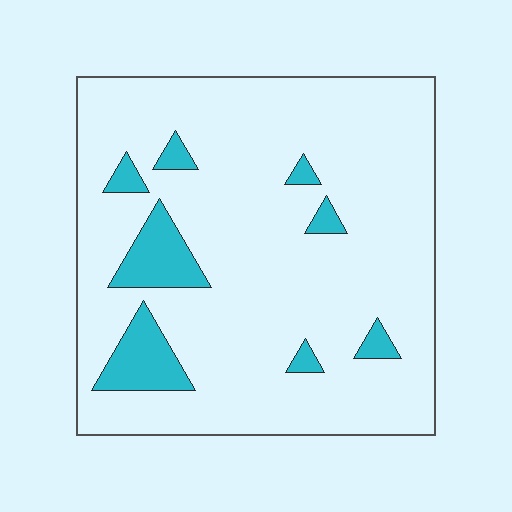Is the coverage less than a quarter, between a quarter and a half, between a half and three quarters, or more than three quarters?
Less than a quarter.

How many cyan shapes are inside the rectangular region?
8.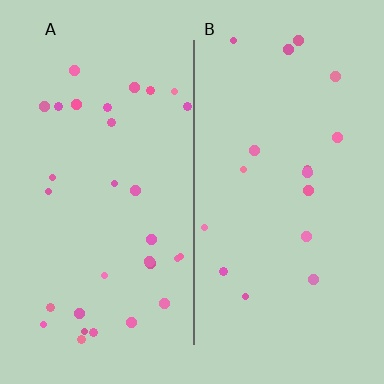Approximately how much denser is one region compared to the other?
Approximately 1.8× — region A over region B.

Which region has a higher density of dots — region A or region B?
A (the left).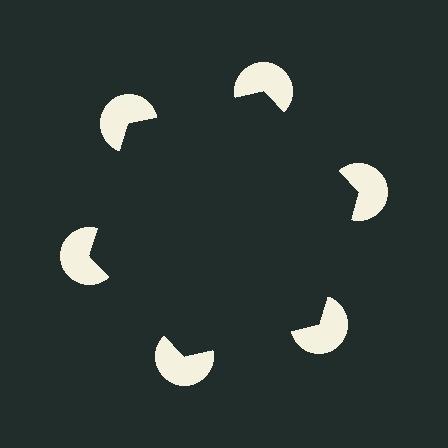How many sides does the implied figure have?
6 sides.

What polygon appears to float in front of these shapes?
An illusory hexagon — its edges are inferred from the aligned wedge cuts in the pac-man discs, not physically drawn.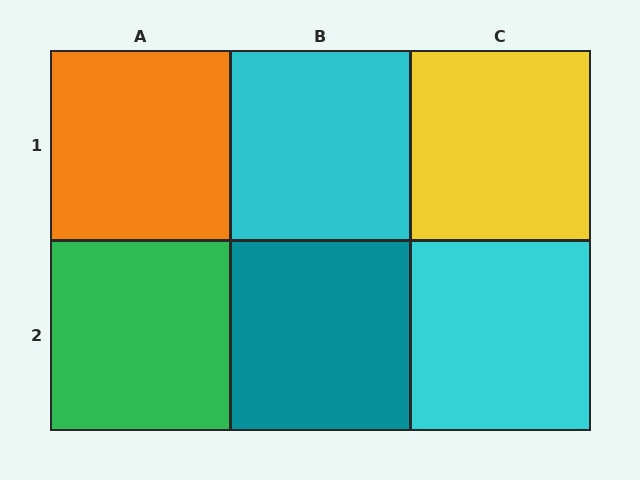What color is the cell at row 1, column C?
Yellow.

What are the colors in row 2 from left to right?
Green, teal, cyan.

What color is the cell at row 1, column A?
Orange.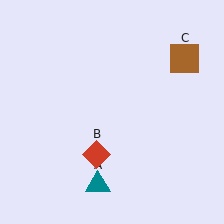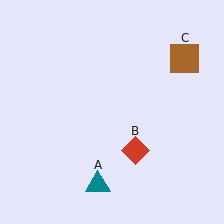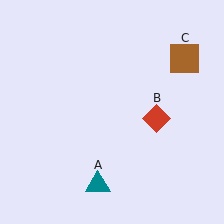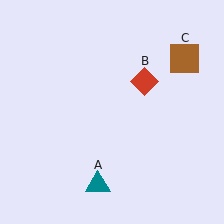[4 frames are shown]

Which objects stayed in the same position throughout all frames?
Teal triangle (object A) and brown square (object C) remained stationary.